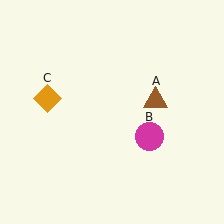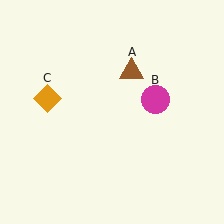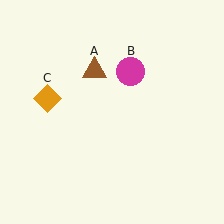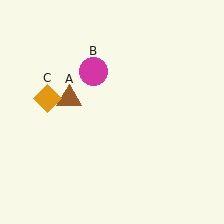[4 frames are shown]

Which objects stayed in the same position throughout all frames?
Orange diamond (object C) remained stationary.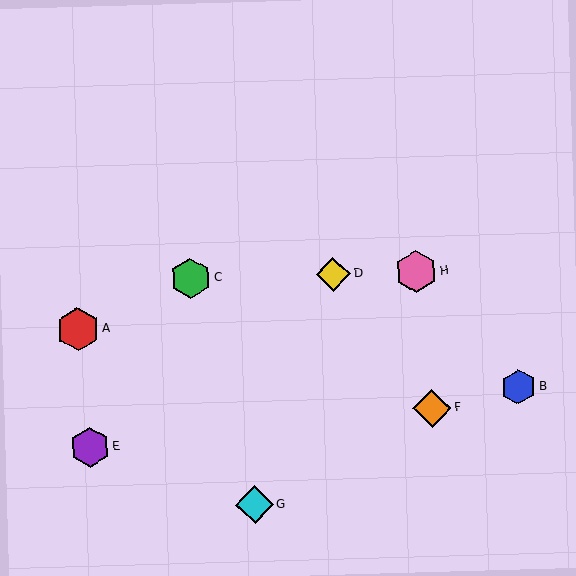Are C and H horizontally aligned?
Yes, both are at y≈278.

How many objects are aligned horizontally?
3 objects (C, D, H) are aligned horizontally.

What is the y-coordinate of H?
Object H is at y≈272.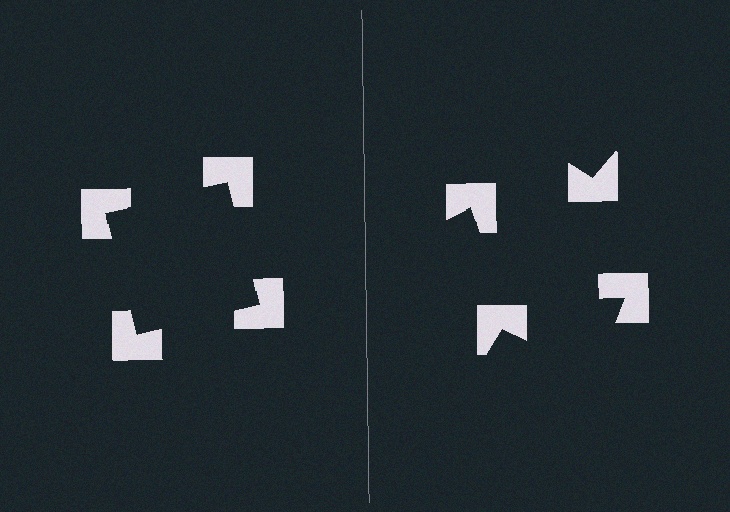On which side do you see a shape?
An illusory square appears on the left side. On the right side the wedge cuts are rotated, so no coherent shape forms.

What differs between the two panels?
The notched squares are positioned identically on both sides; only the wedge orientations differ. On the left they align to a square; on the right they are misaligned.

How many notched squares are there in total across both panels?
8 — 4 on each side.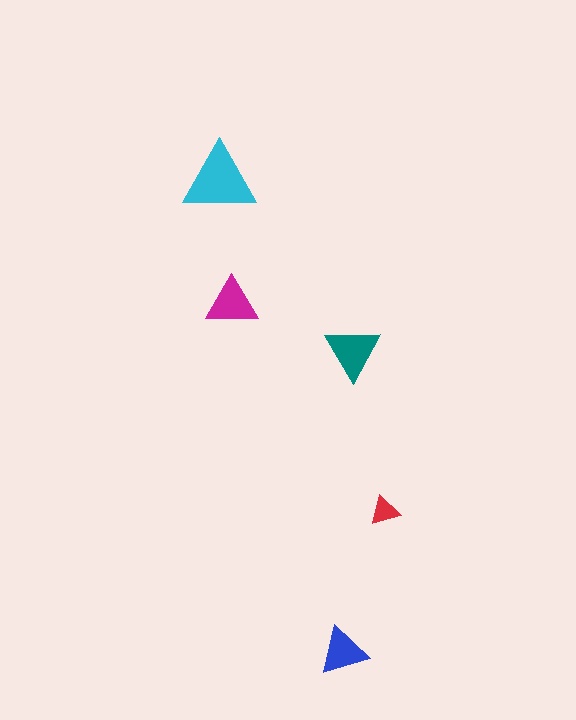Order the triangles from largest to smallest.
the cyan one, the teal one, the magenta one, the blue one, the red one.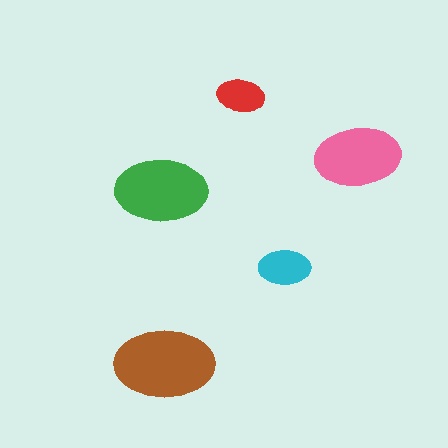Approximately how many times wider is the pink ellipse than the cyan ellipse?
About 1.5 times wider.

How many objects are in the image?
There are 5 objects in the image.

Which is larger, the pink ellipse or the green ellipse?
The green one.